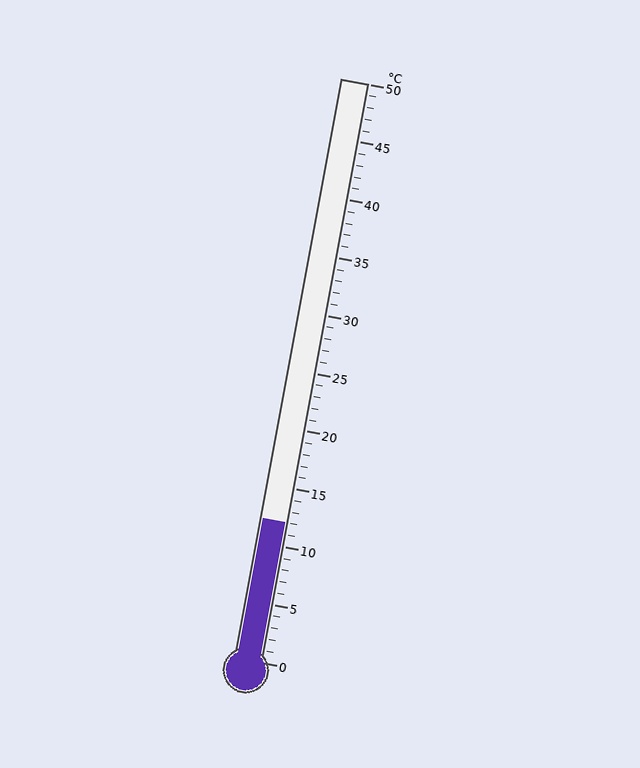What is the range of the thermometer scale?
The thermometer scale ranges from 0°C to 50°C.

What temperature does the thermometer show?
The thermometer shows approximately 12°C.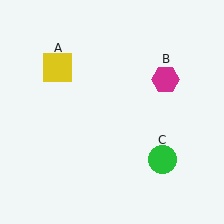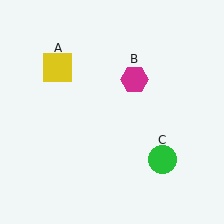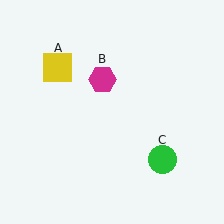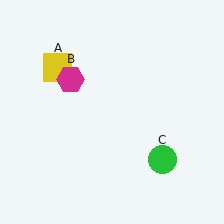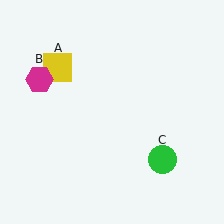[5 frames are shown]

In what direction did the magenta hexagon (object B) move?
The magenta hexagon (object B) moved left.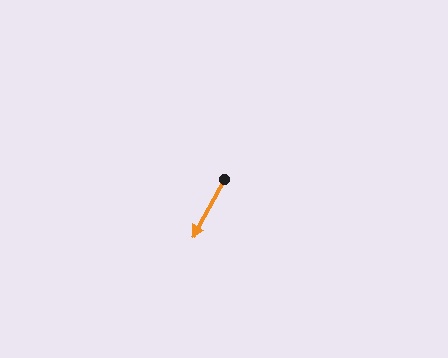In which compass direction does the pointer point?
Southwest.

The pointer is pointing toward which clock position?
Roughly 7 o'clock.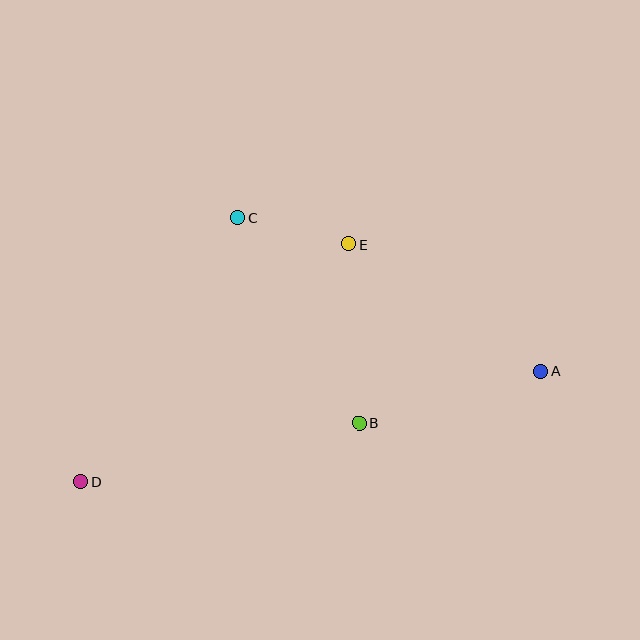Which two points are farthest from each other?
Points A and D are farthest from each other.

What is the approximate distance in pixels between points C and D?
The distance between C and D is approximately 307 pixels.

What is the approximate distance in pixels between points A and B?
The distance between A and B is approximately 189 pixels.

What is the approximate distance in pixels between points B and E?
The distance between B and E is approximately 179 pixels.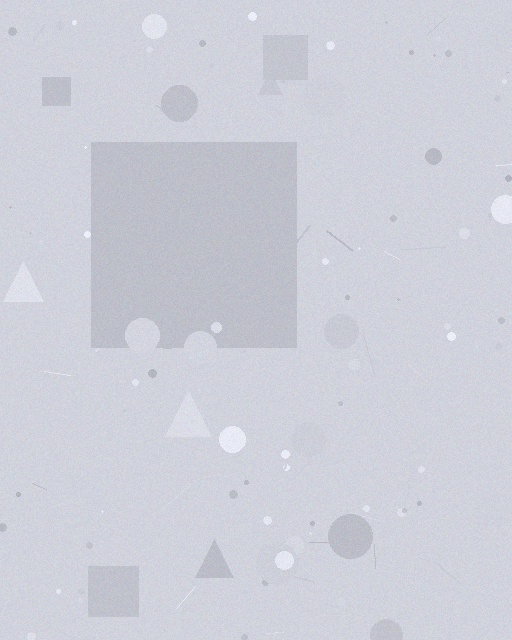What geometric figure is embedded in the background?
A square is embedded in the background.